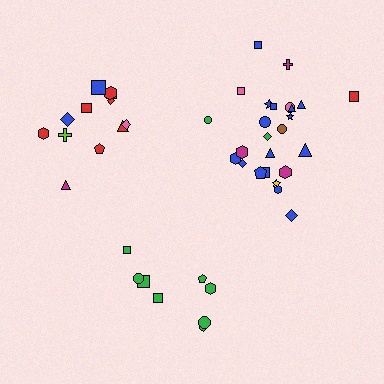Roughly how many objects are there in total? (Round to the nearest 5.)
Roughly 45 objects in total.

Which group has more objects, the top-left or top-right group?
The top-right group.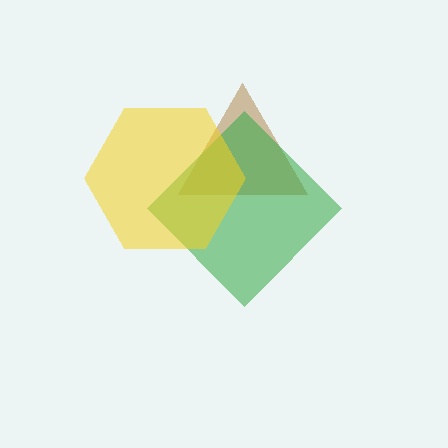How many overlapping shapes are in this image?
There are 3 overlapping shapes in the image.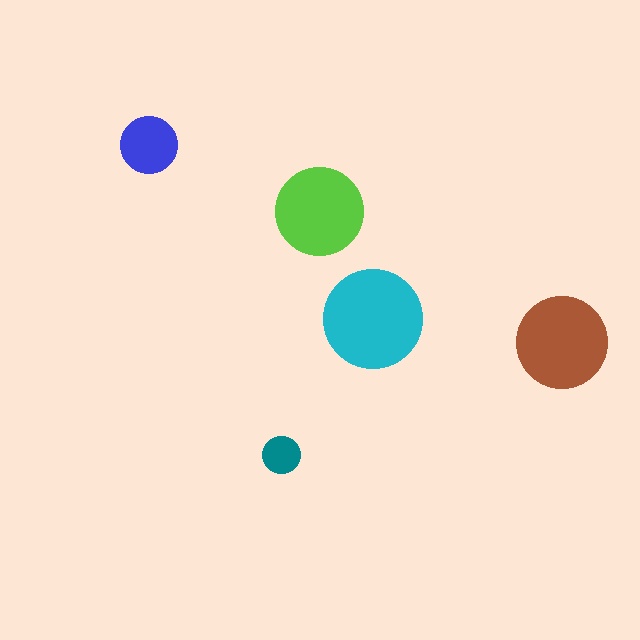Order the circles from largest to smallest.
the cyan one, the brown one, the lime one, the blue one, the teal one.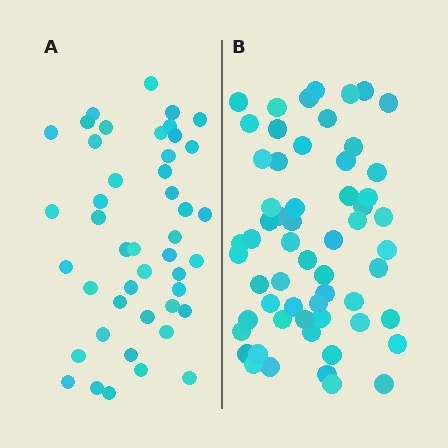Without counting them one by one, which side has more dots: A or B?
Region B (the right region) has more dots.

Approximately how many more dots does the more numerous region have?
Region B has approximately 15 more dots than region A.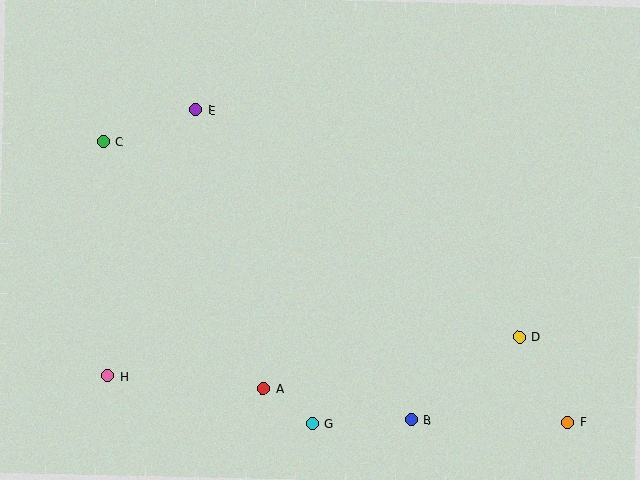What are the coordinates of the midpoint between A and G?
The midpoint between A and G is at (288, 406).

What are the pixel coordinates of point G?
Point G is at (312, 424).